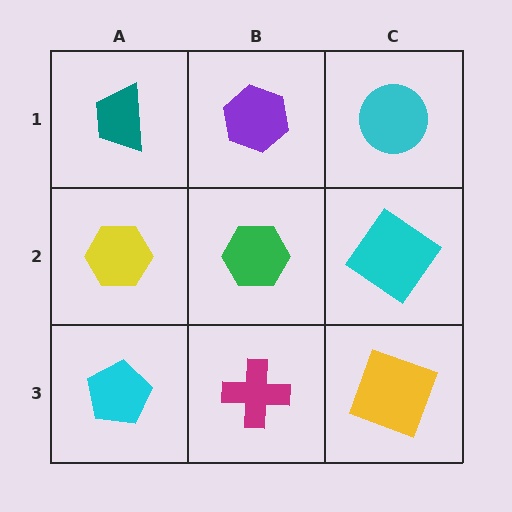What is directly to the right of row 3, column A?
A magenta cross.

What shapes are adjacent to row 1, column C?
A cyan diamond (row 2, column C), a purple hexagon (row 1, column B).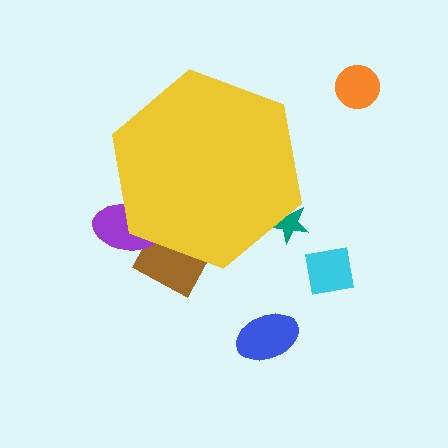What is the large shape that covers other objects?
A yellow hexagon.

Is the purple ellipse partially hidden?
Yes, the purple ellipse is partially hidden behind the yellow hexagon.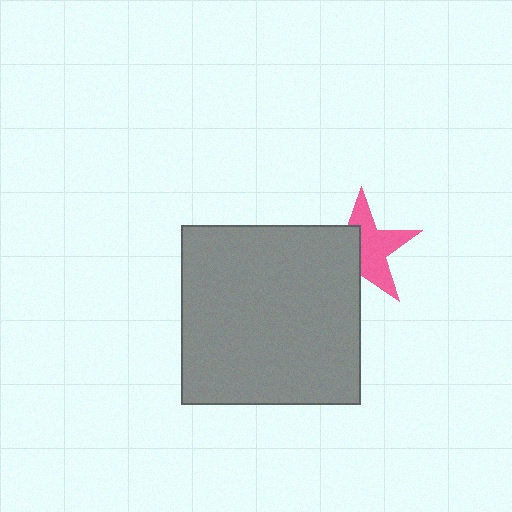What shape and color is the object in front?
The object in front is a gray square.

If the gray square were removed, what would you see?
You would see the complete pink star.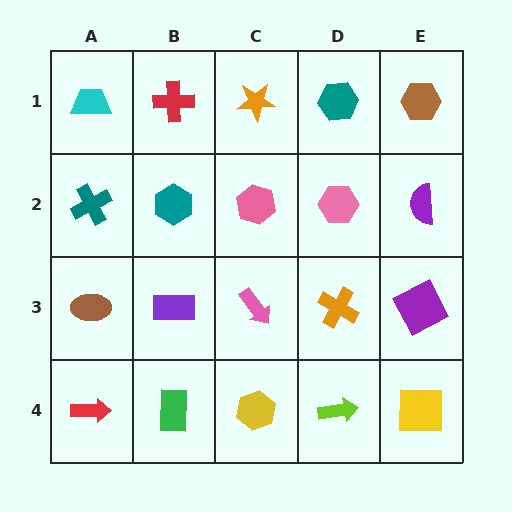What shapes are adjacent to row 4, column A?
A brown ellipse (row 3, column A), a green rectangle (row 4, column B).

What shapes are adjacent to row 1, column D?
A pink hexagon (row 2, column D), an orange star (row 1, column C), a brown hexagon (row 1, column E).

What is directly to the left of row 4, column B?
A red arrow.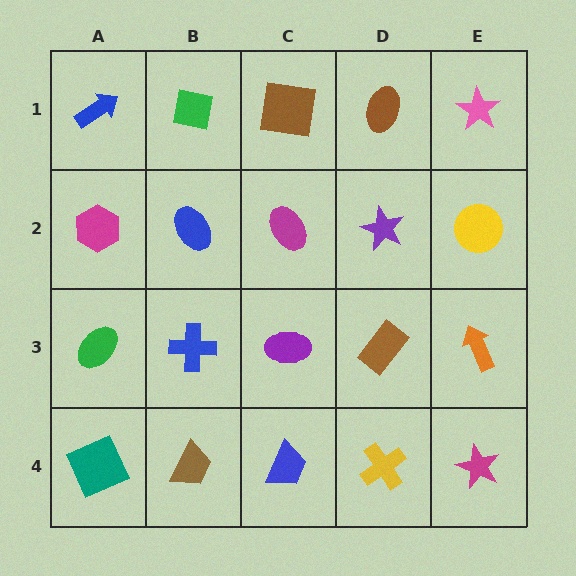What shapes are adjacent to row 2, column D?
A brown ellipse (row 1, column D), a brown rectangle (row 3, column D), a magenta ellipse (row 2, column C), a yellow circle (row 2, column E).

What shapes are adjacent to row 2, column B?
A green square (row 1, column B), a blue cross (row 3, column B), a magenta hexagon (row 2, column A), a magenta ellipse (row 2, column C).